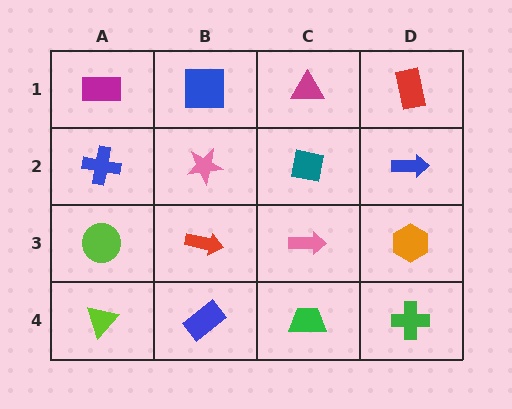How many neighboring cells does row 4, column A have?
2.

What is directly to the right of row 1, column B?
A magenta triangle.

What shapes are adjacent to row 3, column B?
A pink star (row 2, column B), a blue rectangle (row 4, column B), a lime circle (row 3, column A), a pink arrow (row 3, column C).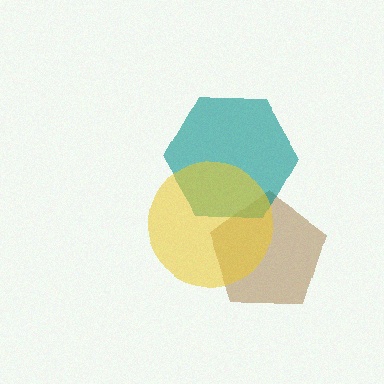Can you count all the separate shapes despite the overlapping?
Yes, there are 3 separate shapes.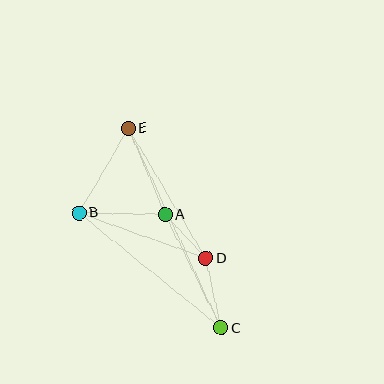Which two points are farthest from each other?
Points C and E are farthest from each other.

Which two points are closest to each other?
Points A and D are closest to each other.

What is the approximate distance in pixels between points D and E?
The distance between D and E is approximately 152 pixels.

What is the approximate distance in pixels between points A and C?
The distance between A and C is approximately 126 pixels.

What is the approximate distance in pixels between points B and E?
The distance between B and E is approximately 98 pixels.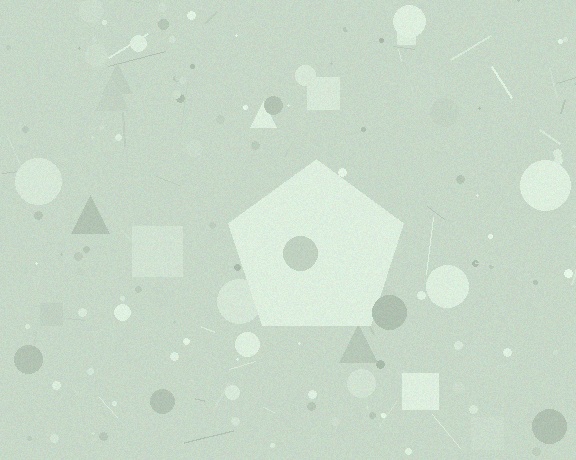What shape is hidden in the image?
A pentagon is hidden in the image.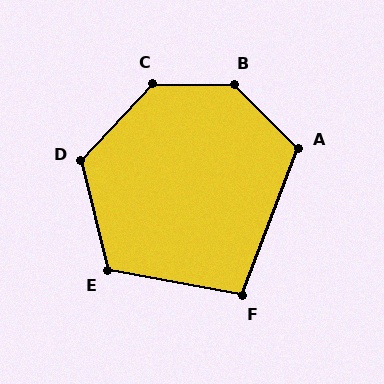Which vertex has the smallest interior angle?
F, at approximately 100 degrees.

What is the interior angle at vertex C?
Approximately 132 degrees (obtuse).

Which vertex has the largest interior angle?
B, at approximately 136 degrees.